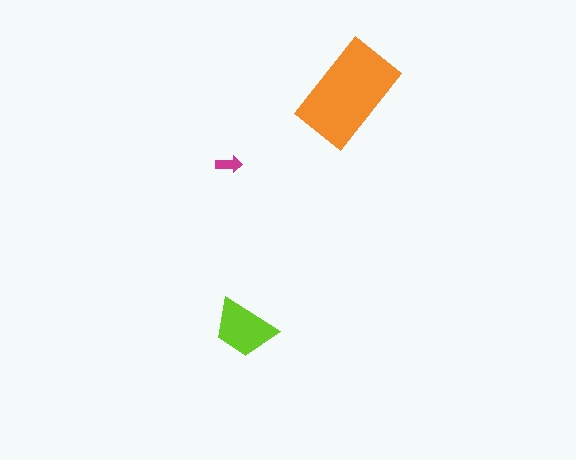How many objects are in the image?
There are 3 objects in the image.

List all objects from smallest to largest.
The magenta arrow, the lime trapezoid, the orange rectangle.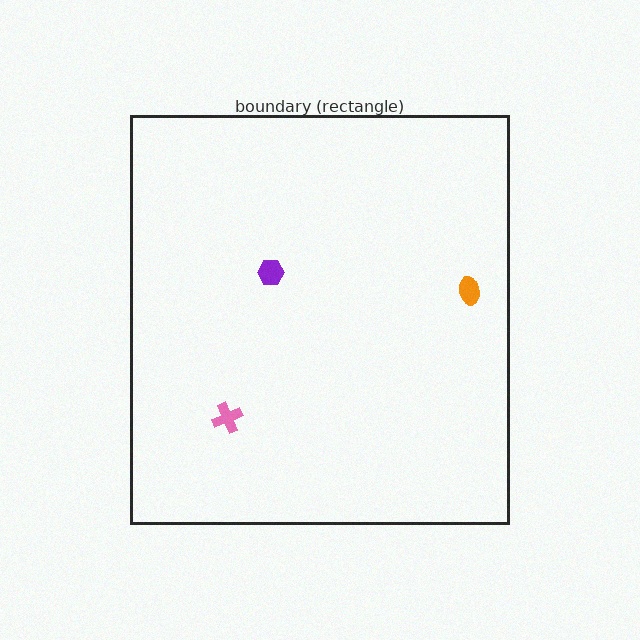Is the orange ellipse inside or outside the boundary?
Inside.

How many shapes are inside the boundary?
3 inside, 0 outside.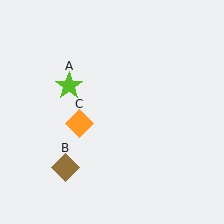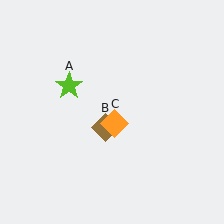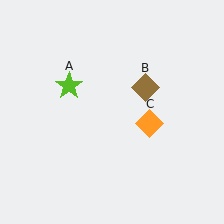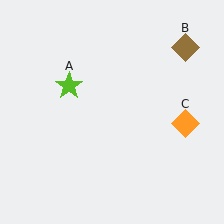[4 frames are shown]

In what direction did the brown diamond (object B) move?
The brown diamond (object B) moved up and to the right.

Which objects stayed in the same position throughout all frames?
Lime star (object A) remained stationary.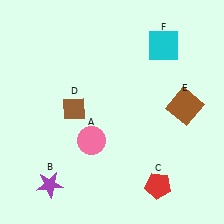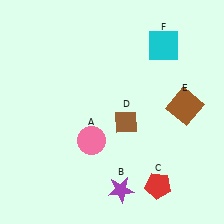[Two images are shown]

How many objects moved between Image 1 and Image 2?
2 objects moved between the two images.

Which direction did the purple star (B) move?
The purple star (B) moved right.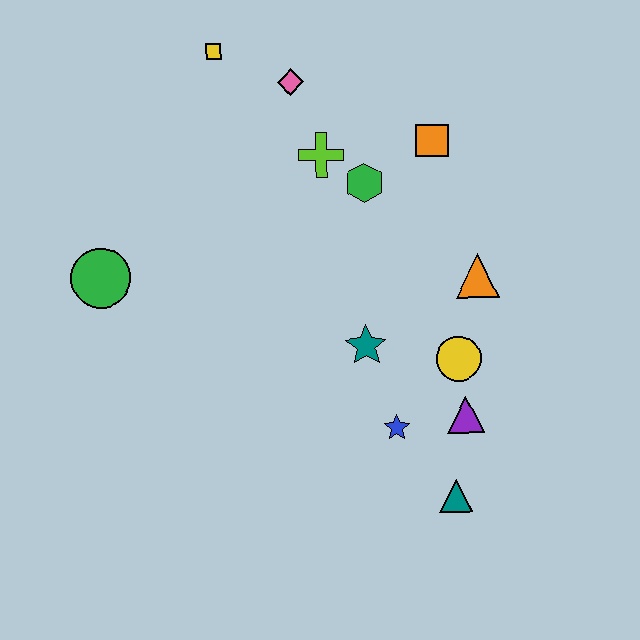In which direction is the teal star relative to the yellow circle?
The teal star is to the left of the yellow circle.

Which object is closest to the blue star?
The purple triangle is closest to the blue star.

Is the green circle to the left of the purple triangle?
Yes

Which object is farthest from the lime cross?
The teal triangle is farthest from the lime cross.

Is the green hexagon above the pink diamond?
No